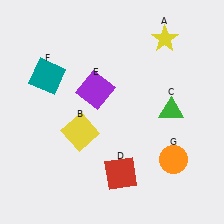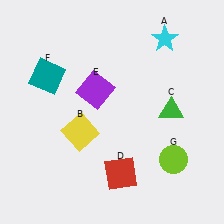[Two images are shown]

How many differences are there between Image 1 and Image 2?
There are 2 differences between the two images.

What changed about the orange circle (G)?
In Image 1, G is orange. In Image 2, it changed to lime.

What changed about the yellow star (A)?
In Image 1, A is yellow. In Image 2, it changed to cyan.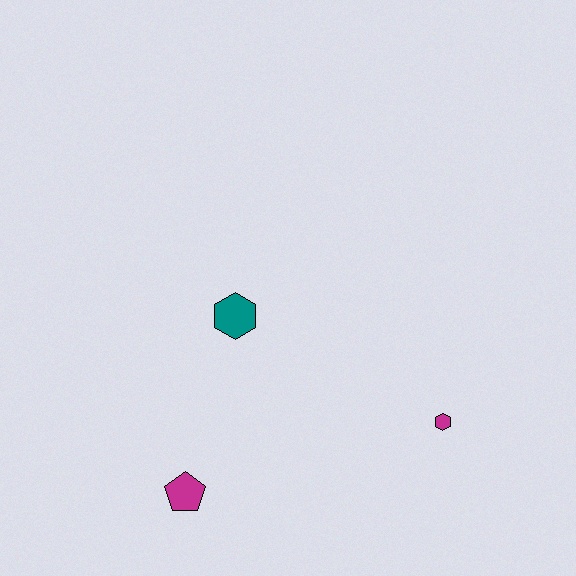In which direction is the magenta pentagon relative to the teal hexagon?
The magenta pentagon is below the teal hexagon.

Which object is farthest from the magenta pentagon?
The magenta hexagon is farthest from the magenta pentagon.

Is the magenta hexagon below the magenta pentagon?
No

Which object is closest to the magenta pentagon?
The teal hexagon is closest to the magenta pentagon.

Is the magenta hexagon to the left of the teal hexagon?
No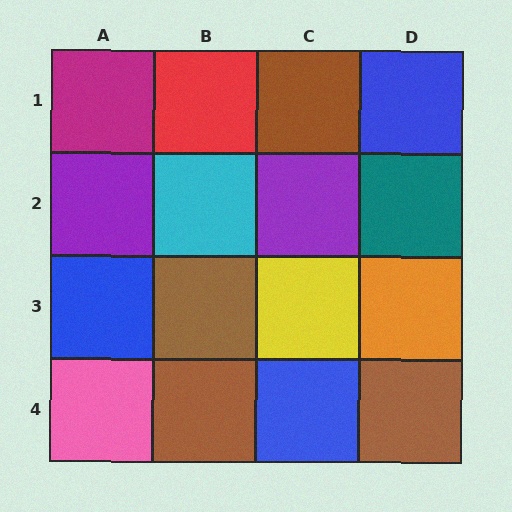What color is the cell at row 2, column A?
Purple.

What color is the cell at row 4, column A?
Pink.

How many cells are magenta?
1 cell is magenta.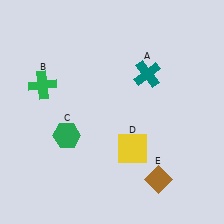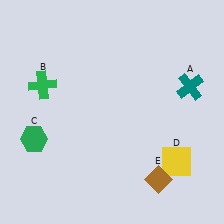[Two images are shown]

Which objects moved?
The objects that moved are: the teal cross (A), the green hexagon (C), the yellow square (D).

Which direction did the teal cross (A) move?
The teal cross (A) moved right.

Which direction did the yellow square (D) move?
The yellow square (D) moved right.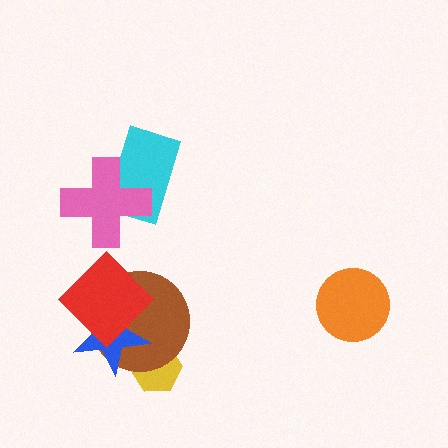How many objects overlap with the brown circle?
3 objects overlap with the brown circle.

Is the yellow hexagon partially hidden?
Yes, it is partially covered by another shape.